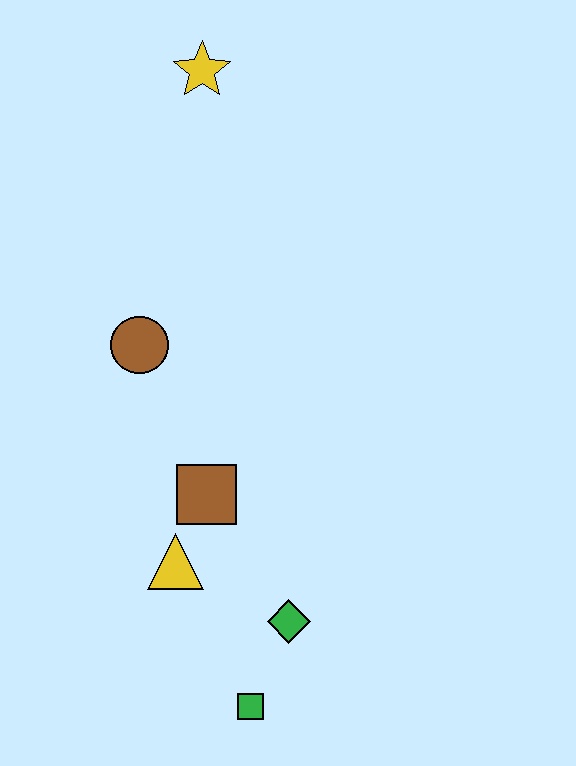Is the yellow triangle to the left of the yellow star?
Yes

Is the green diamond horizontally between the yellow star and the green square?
No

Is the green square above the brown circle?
No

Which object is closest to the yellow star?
The brown circle is closest to the yellow star.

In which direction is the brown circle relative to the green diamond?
The brown circle is above the green diamond.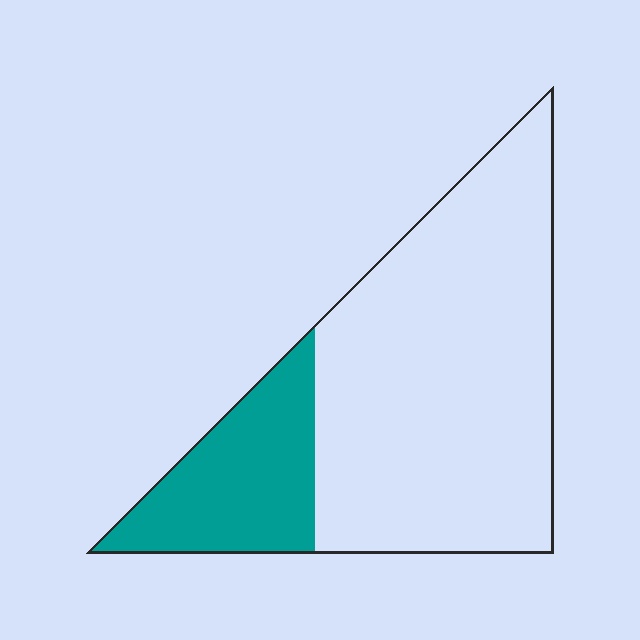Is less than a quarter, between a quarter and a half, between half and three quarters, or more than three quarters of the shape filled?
Less than a quarter.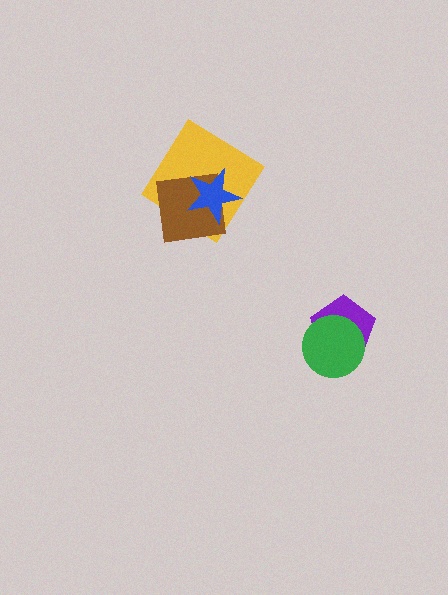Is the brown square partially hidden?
Yes, it is partially covered by another shape.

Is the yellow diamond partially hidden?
Yes, it is partially covered by another shape.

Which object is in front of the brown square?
The blue star is in front of the brown square.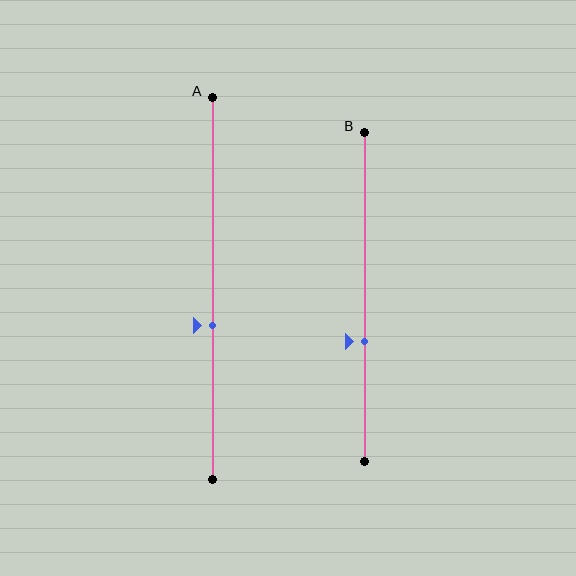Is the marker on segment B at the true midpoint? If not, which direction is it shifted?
No, the marker on segment B is shifted downward by about 14% of the segment length.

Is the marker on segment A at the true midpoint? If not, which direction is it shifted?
No, the marker on segment A is shifted downward by about 10% of the segment length.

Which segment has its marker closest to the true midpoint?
Segment A has its marker closest to the true midpoint.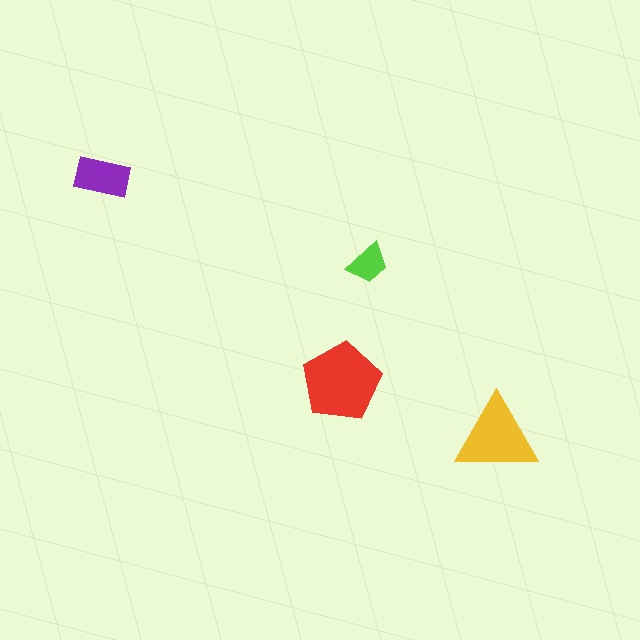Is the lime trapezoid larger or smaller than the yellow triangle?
Smaller.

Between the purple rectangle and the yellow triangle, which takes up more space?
The yellow triangle.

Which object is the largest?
The red pentagon.